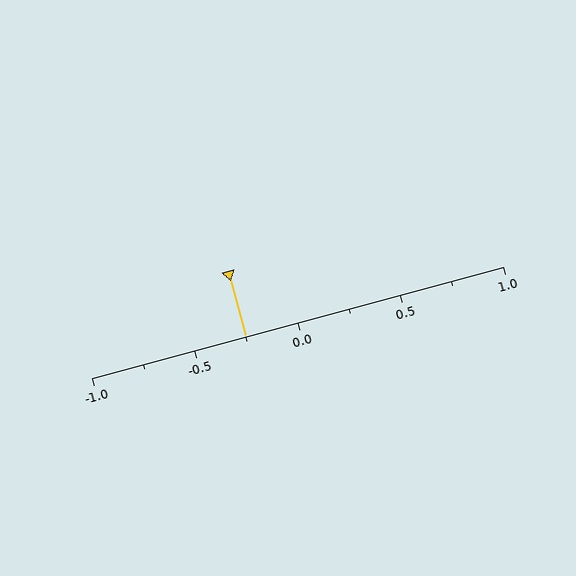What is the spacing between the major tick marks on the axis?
The major ticks are spaced 0.5 apart.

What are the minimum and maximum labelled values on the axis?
The axis runs from -1.0 to 1.0.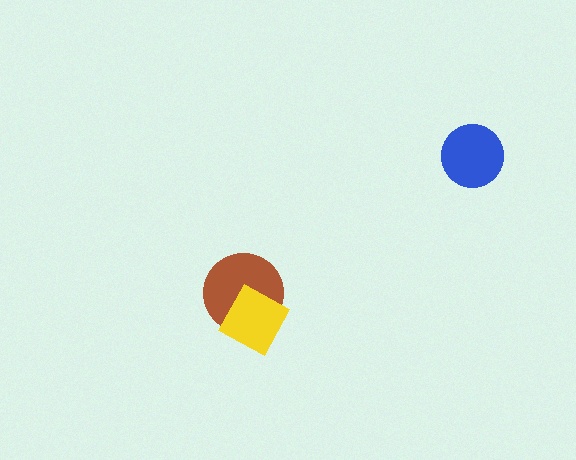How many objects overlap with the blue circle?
0 objects overlap with the blue circle.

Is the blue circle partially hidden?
No, no other shape covers it.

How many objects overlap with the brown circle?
1 object overlaps with the brown circle.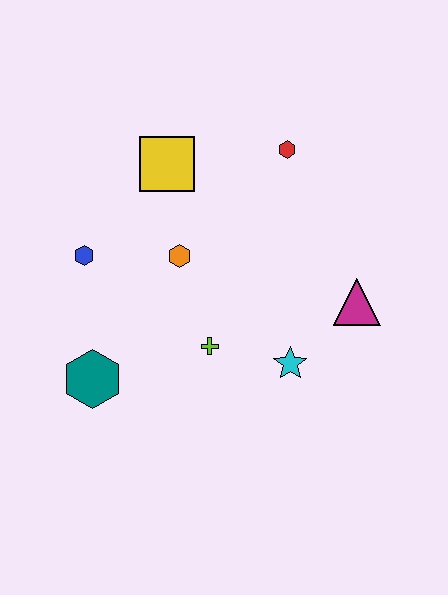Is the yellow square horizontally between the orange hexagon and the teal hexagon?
Yes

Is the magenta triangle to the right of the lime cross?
Yes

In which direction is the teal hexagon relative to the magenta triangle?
The teal hexagon is to the left of the magenta triangle.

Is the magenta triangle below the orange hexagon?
Yes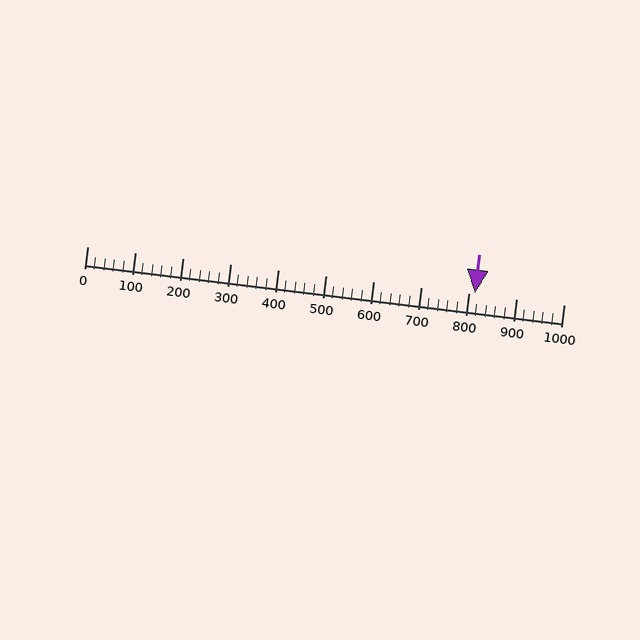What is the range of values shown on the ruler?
The ruler shows values from 0 to 1000.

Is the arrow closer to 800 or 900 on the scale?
The arrow is closer to 800.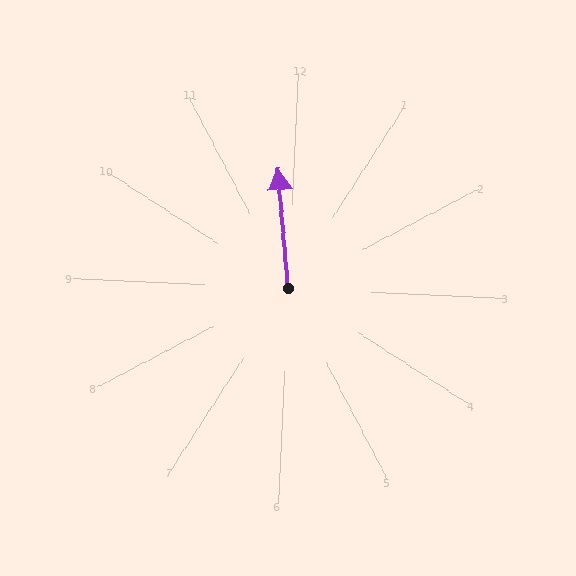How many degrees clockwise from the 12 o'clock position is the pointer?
Approximately 353 degrees.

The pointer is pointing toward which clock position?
Roughly 12 o'clock.